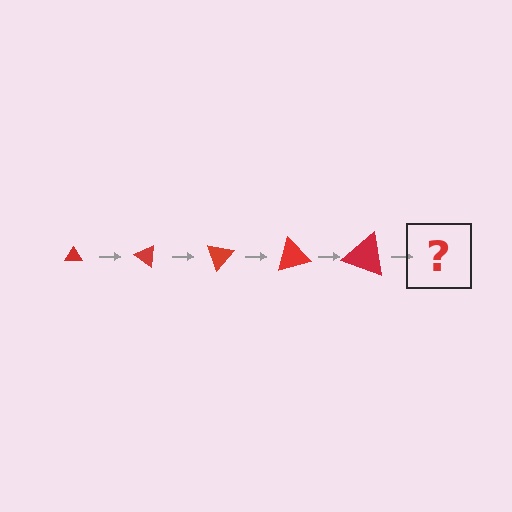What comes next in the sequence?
The next element should be a triangle, larger than the previous one and rotated 175 degrees from the start.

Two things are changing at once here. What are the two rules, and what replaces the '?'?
The two rules are that the triangle grows larger each step and it rotates 35 degrees each step. The '?' should be a triangle, larger than the previous one and rotated 175 degrees from the start.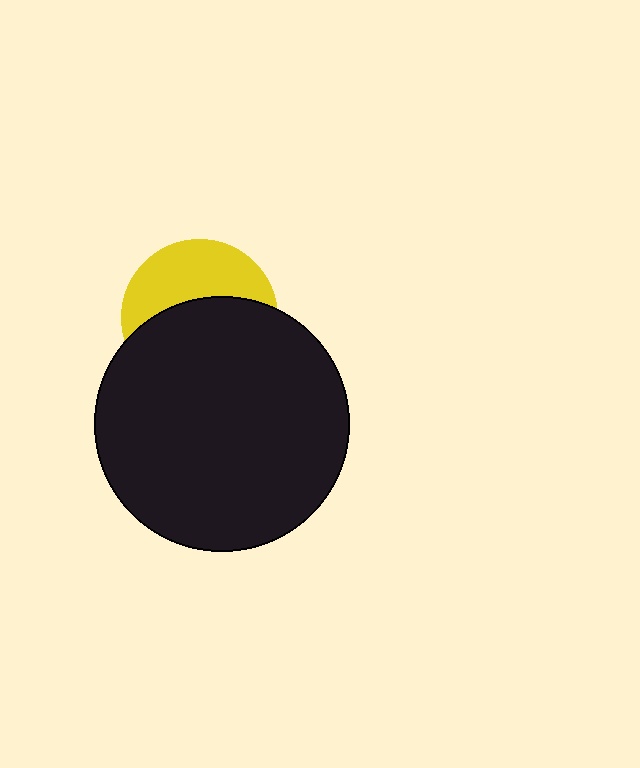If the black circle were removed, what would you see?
You would see the complete yellow circle.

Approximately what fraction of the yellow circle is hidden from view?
Roughly 59% of the yellow circle is hidden behind the black circle.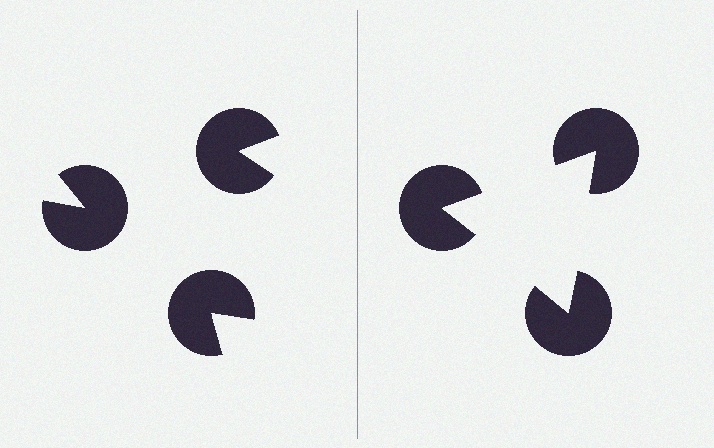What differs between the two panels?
The pac-man discs are positioned identically on both sides; only the wedge orientations differ. On the right they align to a triangle; on the left they are misaligned.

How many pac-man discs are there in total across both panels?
6 — 3 on each side.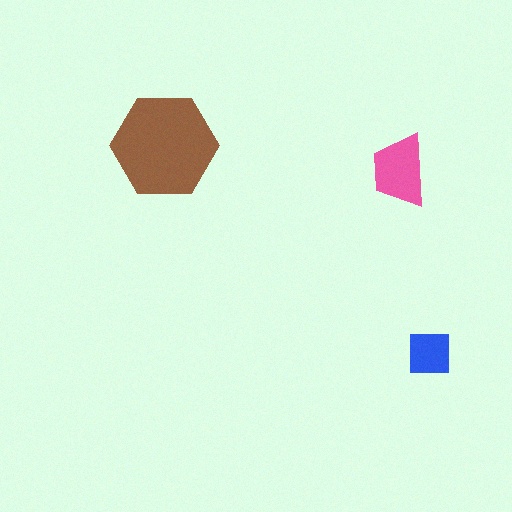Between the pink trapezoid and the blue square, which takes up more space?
The pink trapezoid.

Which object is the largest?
The brown hexagon.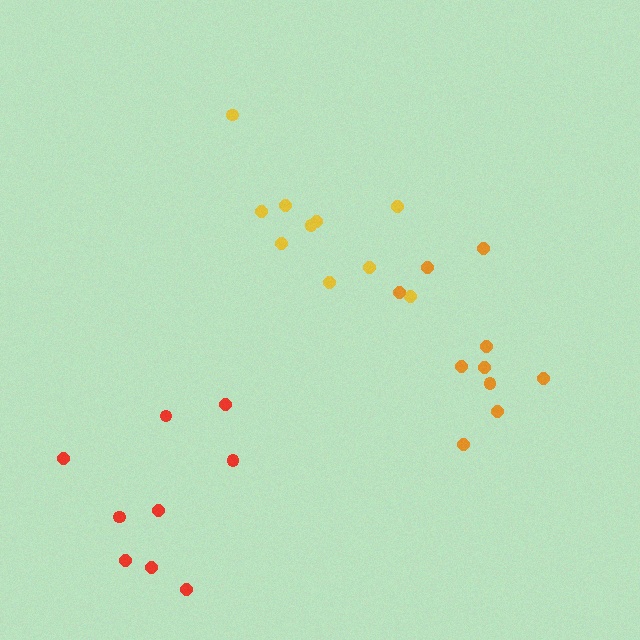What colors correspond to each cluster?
The clusters are colored: yellow, orange, red.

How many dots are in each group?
Group 1: 10 dots, Group 2: 10 dots, Group 3: 9 dots (29 total).